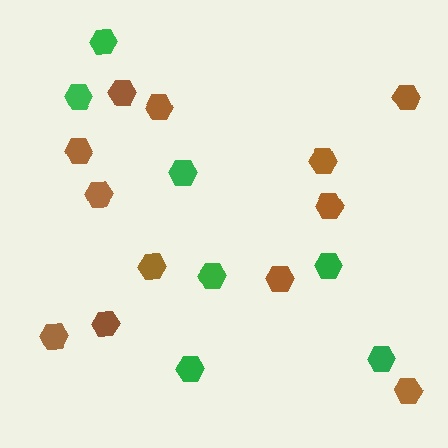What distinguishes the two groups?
There are 2 groups: one group of brown hexagons (12) and one group of green hexagons (7).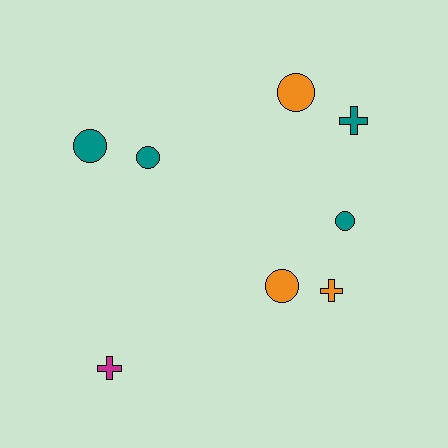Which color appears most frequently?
Teal, with 4 objects.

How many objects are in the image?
There are 8 objects.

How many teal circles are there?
There are 3 teal circles.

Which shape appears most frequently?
Circle, with 5 objects.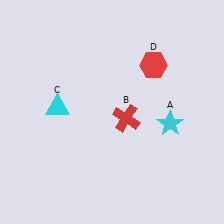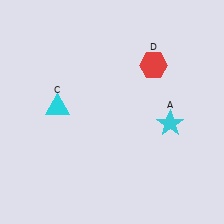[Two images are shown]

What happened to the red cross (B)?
The red cross (B) was removed in Image 2. It was in the bottom-right area of Image 1.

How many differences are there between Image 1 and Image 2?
There is 1 difference between the two images.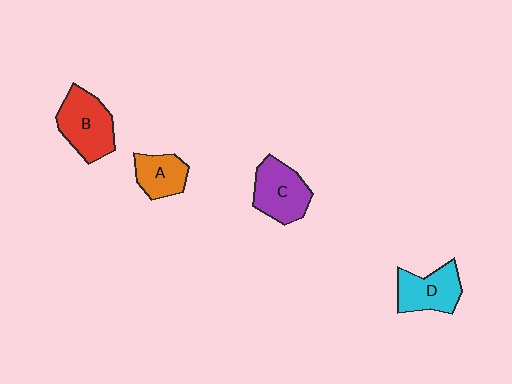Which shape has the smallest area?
Shape A (orange).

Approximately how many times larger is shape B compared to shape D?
Approximately 1.2 times.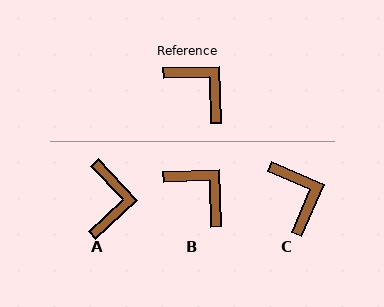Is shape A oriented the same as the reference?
No, it is off by about 49 degrees.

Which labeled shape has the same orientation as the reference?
B.